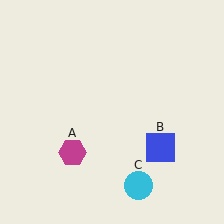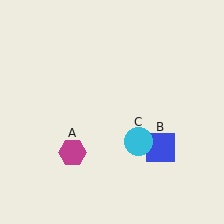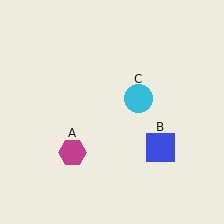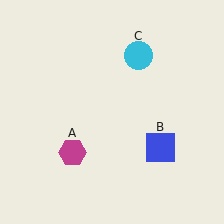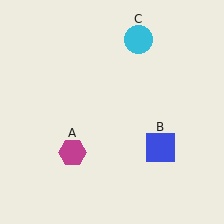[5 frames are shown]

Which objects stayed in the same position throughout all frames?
Magenta hexagon (object A) and blue square (object B) remained stationary.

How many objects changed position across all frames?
1 object changed position: cyan circle (object C).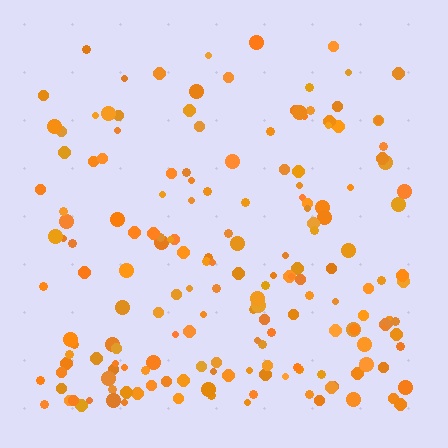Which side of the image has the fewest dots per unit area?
The top.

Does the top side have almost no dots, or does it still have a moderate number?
Still a moderate number, just noticeably fewer than the bottom.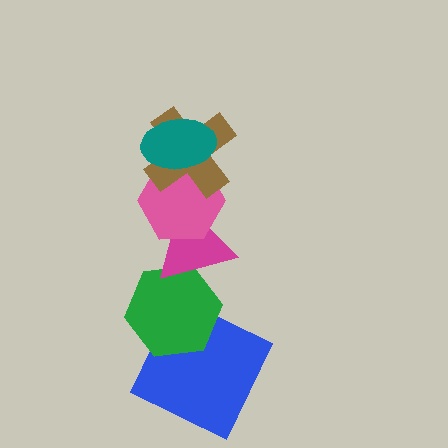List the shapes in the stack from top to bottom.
From top to bottom: the teal ellipse, the brown cross, the pink hexagon, the magenta triangle, the green hexagon, the blue square.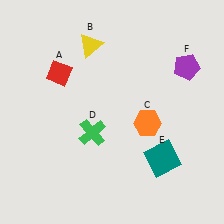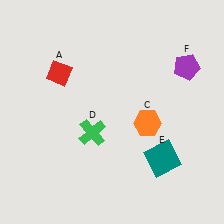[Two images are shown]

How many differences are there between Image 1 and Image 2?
There is 1 difference between the two images.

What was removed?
The yellow triangle (B) was removed in Image 2.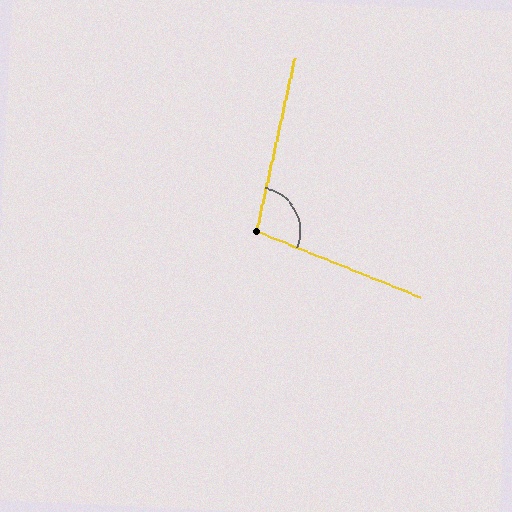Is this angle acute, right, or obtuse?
It is obtuse.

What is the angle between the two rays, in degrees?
Approximately 99 degrees.